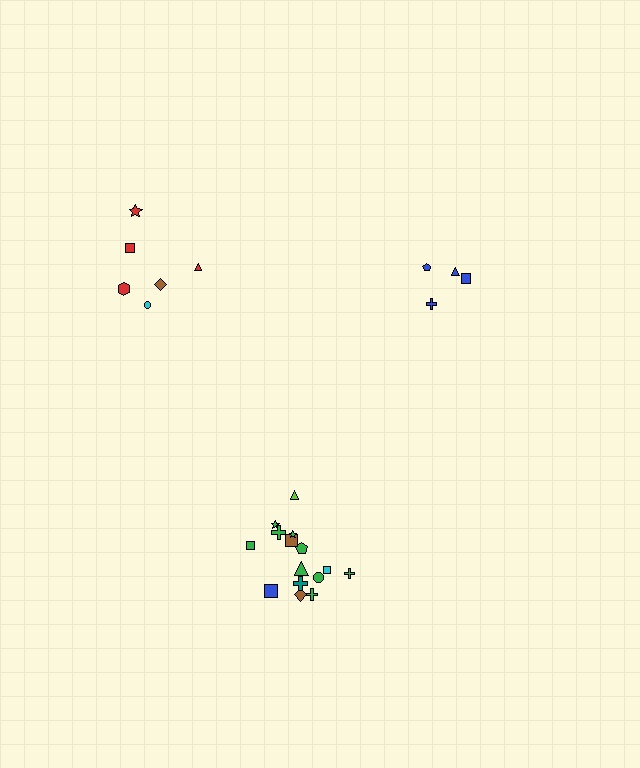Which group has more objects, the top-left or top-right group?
The top-left group.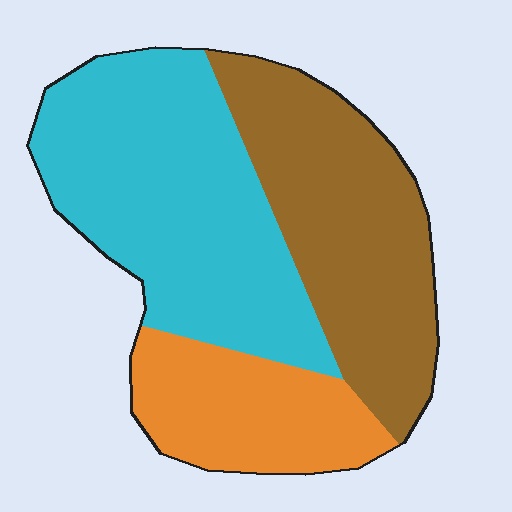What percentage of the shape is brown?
Brown covers roughly 35% of the shape.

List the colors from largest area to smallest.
From largest to smallest: cyan, brown, orange.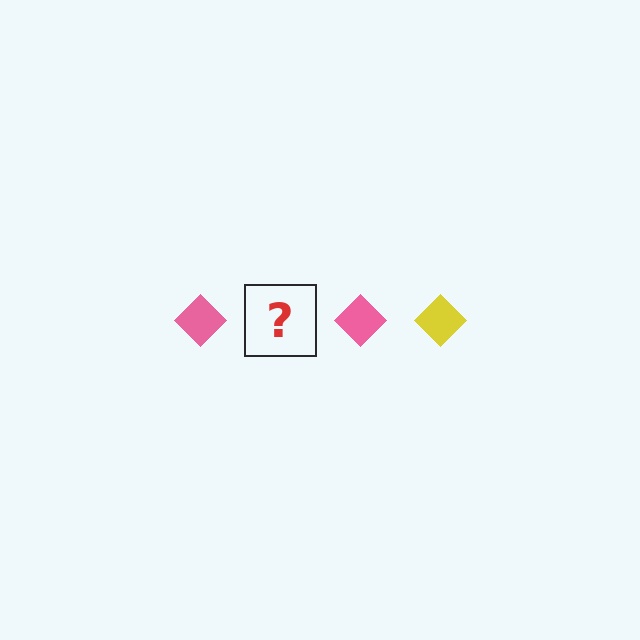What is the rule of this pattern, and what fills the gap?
The rule is that the pattern cycles through pink, yellow diamonds. The gap should be filled with a yellow diamond.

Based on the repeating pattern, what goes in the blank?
The blank should be a yellow diamond.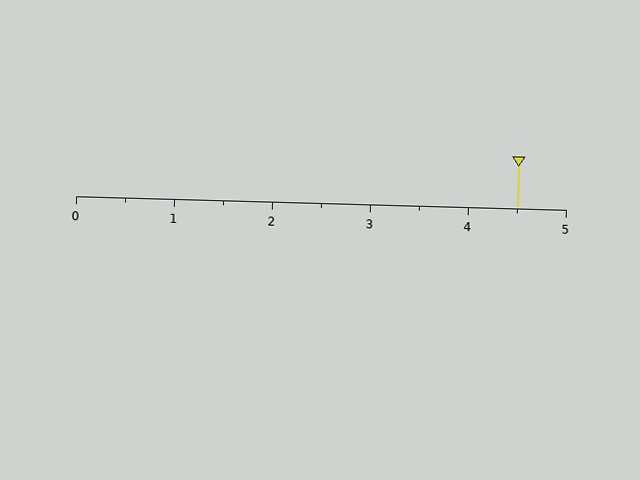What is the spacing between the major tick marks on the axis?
The major ticks are spaced 1 apart.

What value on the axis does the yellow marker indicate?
The marker indicates approximately 4.5.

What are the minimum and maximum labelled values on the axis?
The axis runs from 0 to 5.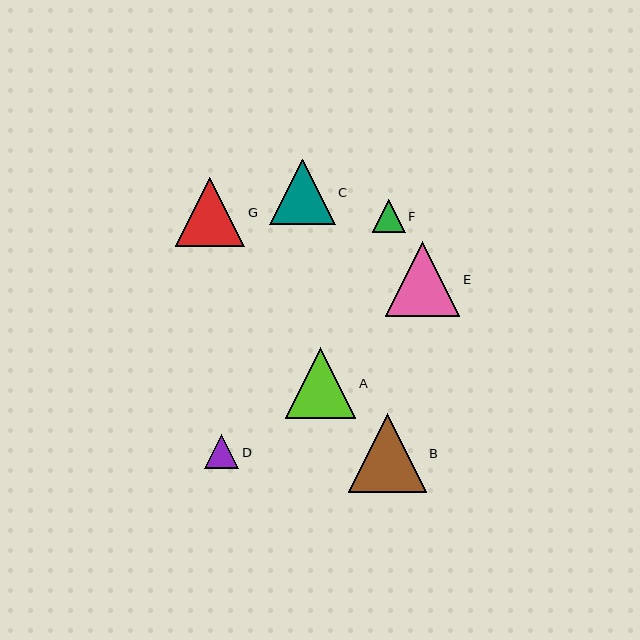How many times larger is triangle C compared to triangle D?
Triangle C is approximately 1.9 times the size of triangle D.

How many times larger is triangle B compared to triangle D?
Triangle B is approximately 2.3 times the size of triangle D.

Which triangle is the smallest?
Triangle F is the smallest with a size of approximately 33 pixels.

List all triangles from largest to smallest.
From largest to smallest: B, E, A, G, C, D, F.